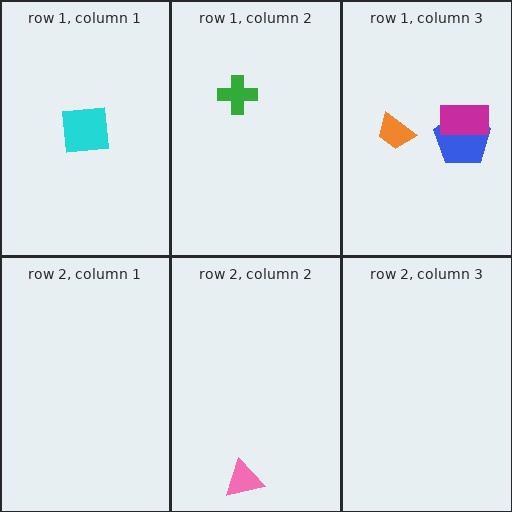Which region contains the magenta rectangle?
The row 1, column 3 region.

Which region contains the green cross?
The row 1, column 2 region.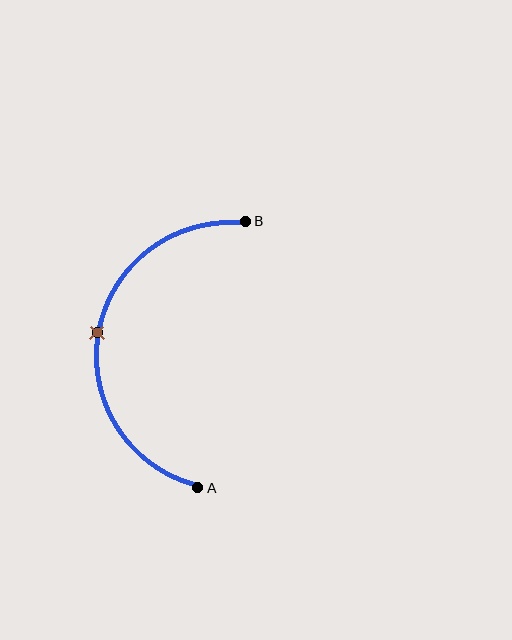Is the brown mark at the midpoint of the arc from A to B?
Yes. The brown mark lies on the arc at equal arc-length from both A and B — it is the arc midpoint.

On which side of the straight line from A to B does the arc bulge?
The arc bulges to the left of the straight line connecting A and B.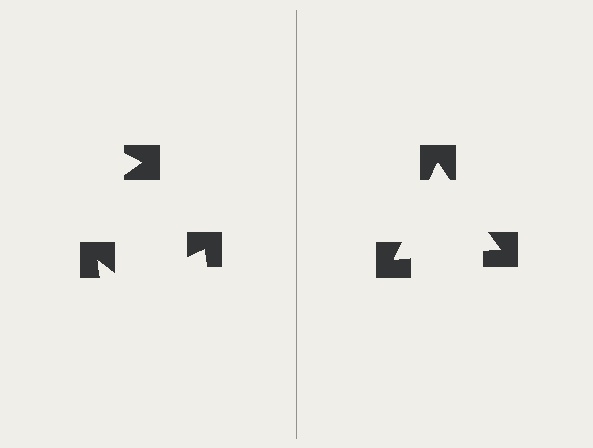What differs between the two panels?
The notched squares are positioned identically on both sides; only the wedge orientations differ. On the right they align to a triangle; on the left they are misaligned.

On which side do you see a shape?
An illusory triangle appears on the right side. On the left side the wedge cuts are rotated, so no coherent shape forms.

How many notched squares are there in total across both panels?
6 — 3 on each side.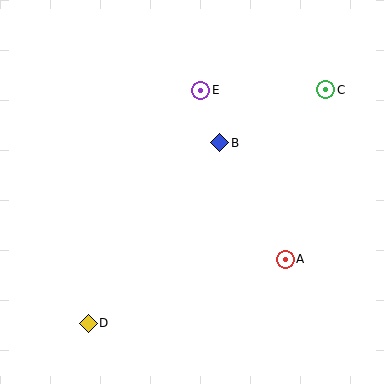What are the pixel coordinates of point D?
Point D is at (88, 323).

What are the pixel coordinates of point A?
Point A is at (285, 259).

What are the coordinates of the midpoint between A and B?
The midpoint between A and B is at (253, 201).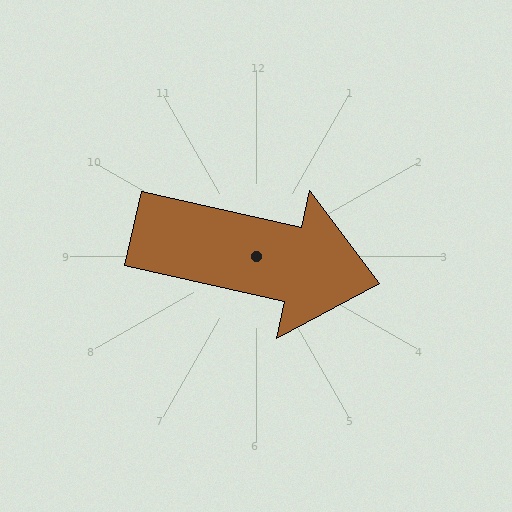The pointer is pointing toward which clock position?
Roughly 3 o'clock.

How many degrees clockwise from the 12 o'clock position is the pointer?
Approximately 103 degrees.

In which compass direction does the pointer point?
East.